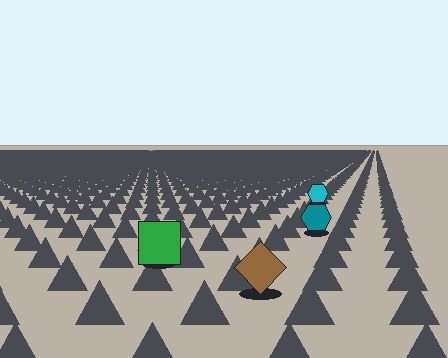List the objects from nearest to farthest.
From nearest to farthest: the brown diamond, the green square, the teal hexagon, the cyan hexagon.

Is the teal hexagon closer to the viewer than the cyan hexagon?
Yes. The teal hexagon is closer — you can tell from the texture gradient: the ground texture is coarser near it.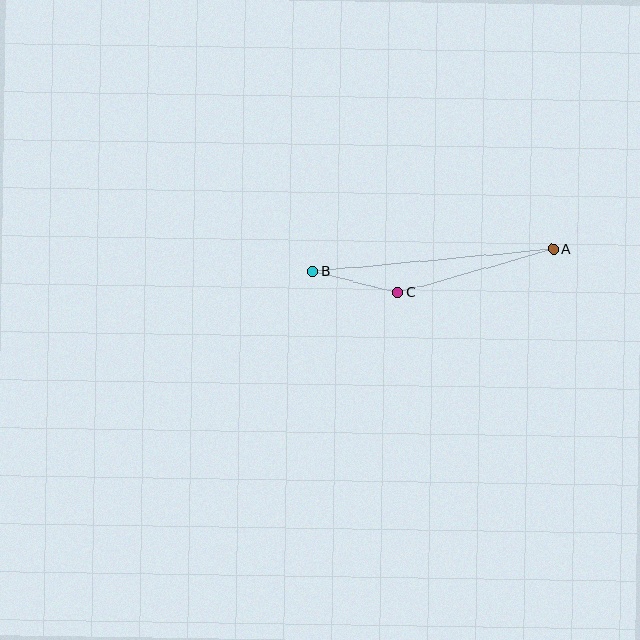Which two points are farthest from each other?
Points A and B are farthest from each other.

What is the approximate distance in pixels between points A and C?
The distance between A and C is approximately 161 pixels.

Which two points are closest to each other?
Points B and C are closest to each other.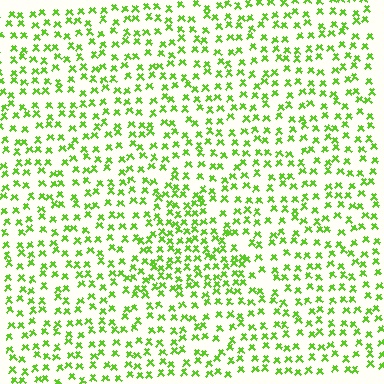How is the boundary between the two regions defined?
The boundary is defined by a change in element density (approximately 1.6x ratio). All elements are the same color, size, and shape.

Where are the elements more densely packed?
The elements are more densely packed inside the triangle boundary.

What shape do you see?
I see a triangle.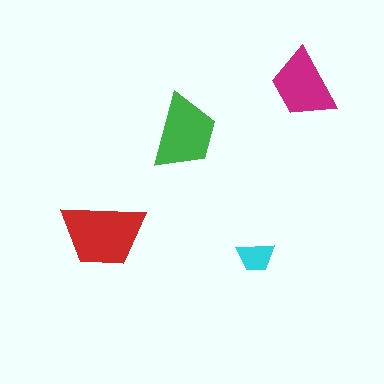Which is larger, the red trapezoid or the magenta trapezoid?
The red one.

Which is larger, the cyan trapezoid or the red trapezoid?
The red one.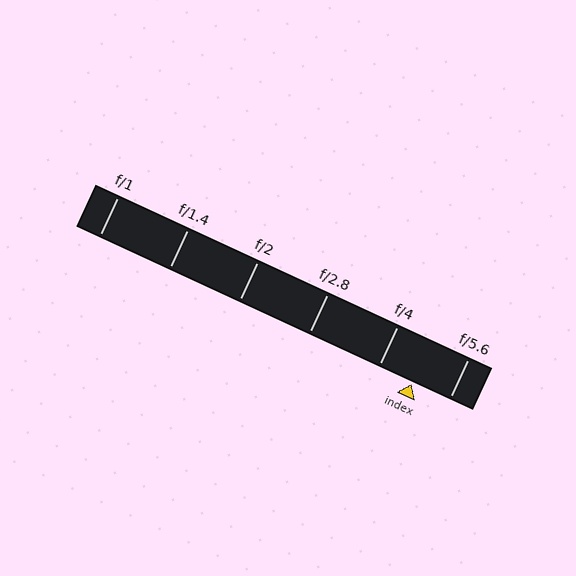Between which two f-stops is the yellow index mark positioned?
The index mark is between f/4 and f/5.6.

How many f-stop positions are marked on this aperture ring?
There are 6 f-stop positions marked.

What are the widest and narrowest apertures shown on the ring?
The widest aperture shown is f/1 and the narrowest is f/5.6.